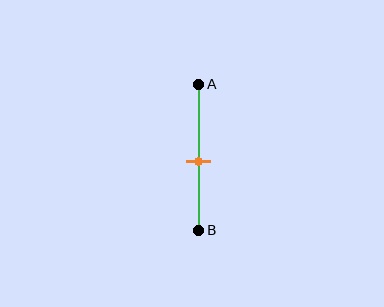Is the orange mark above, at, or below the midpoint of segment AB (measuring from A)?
The orange mark is approximately at the midpoint of segment AB.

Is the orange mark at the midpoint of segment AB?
Yes, the mark is approximately at the midpoint.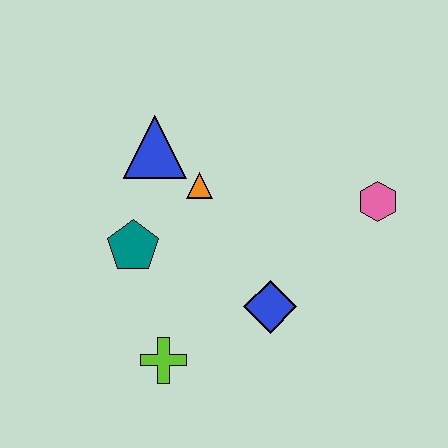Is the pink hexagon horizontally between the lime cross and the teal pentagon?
No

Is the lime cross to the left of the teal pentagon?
No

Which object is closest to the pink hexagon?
The blue diamond is closest to the pink hexagon.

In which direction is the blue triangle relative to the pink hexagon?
The blue triangle is to the left of the pink hexagon.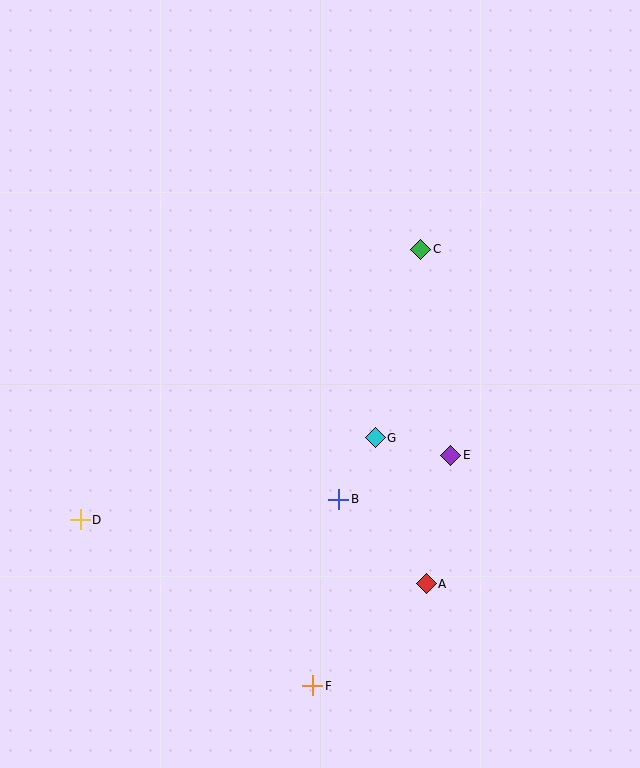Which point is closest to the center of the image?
Point G at (375, 438) is closest to the center.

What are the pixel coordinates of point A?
Point A is at (426, 584).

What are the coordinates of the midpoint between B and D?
The midpoint between B and D is at (210, 509).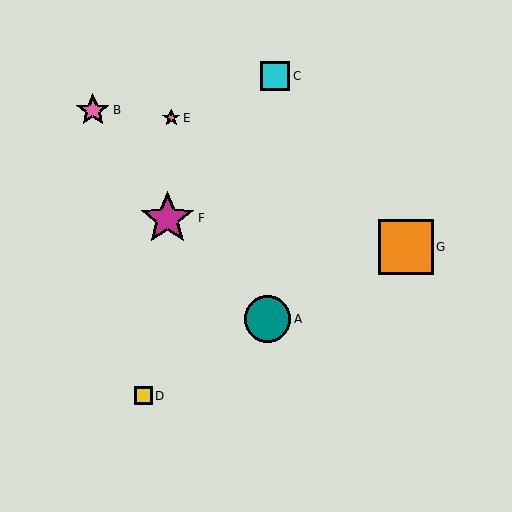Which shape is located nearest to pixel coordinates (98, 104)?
The pink star (labeled B) at (93, 110) is nearest to that location.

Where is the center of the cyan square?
The center of the cyan square is at (275, 76).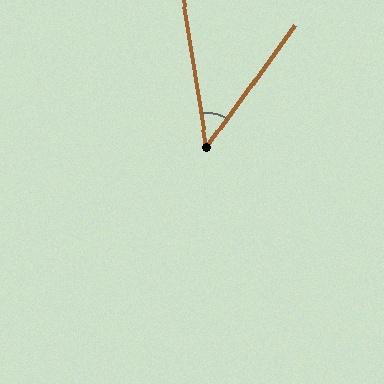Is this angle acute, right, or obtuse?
It is acute.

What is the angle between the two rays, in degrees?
Approximately 45 degrees.